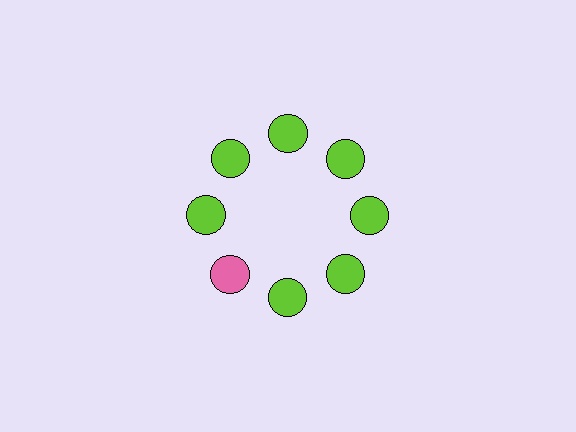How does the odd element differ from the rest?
It has a different color: pink instead of lime.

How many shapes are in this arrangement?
There are 8 shapes arranged in a ring pattern.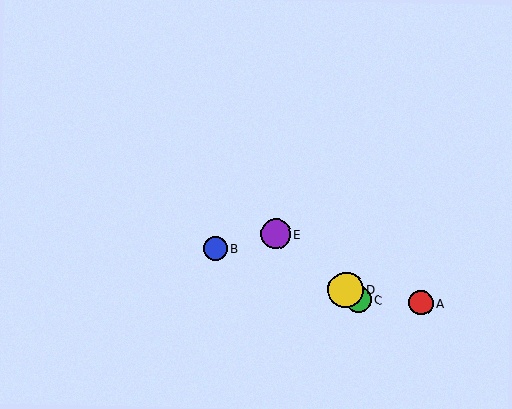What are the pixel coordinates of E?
Object E is at (276, 234).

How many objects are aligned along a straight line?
3 objects (C, D, E) are aligned along a straight line.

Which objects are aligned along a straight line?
Objects C, D, E are aligned along a straight line.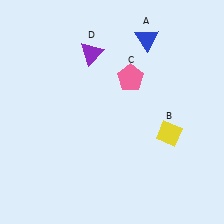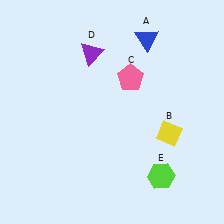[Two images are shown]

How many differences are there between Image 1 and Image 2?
There is 1 difference between the two images.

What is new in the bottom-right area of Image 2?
A lime hexagon (E) was added in the bottom-right area of Image 2.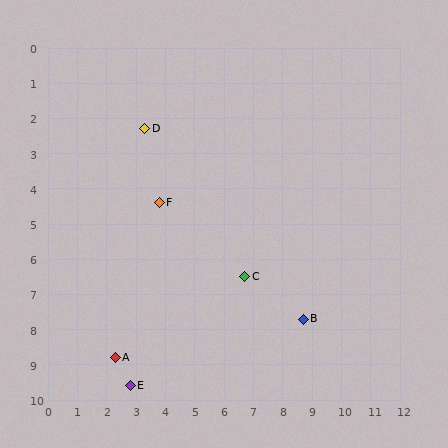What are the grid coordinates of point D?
Point D is at approximately (3.3, 2.3).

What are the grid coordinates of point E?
Point E is at approximately (2.8, 9.6).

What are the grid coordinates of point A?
Point A is at approximately (2.3, 8.8).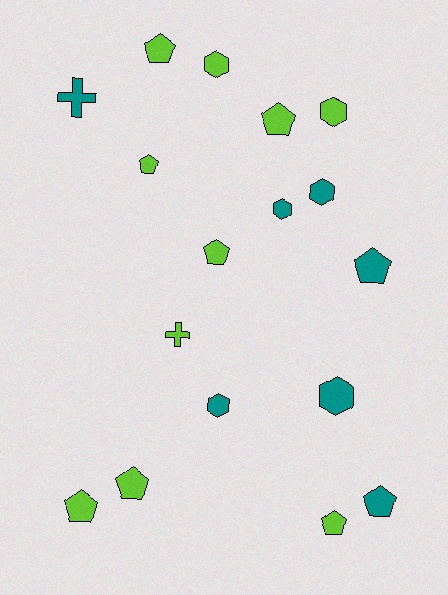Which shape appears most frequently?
Pentagon, with 9 objects.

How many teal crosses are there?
There is 1 teal cross.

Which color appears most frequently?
Lime, with 10 objects.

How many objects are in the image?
There are 17 objects.